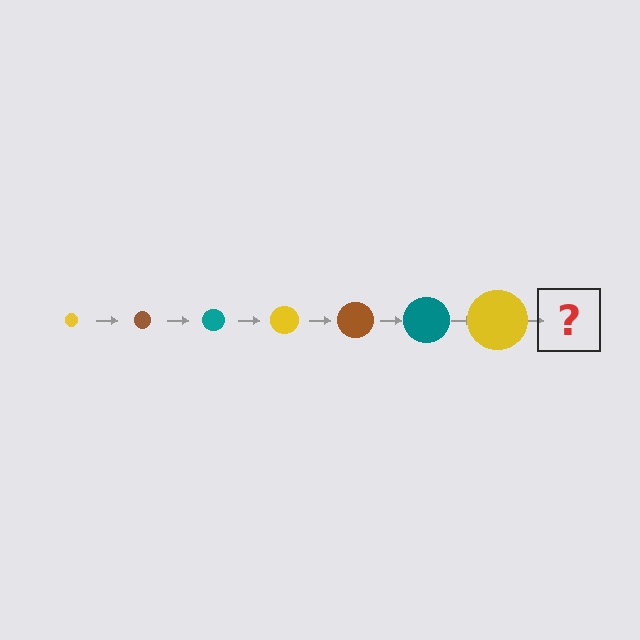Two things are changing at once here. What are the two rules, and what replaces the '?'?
The two rules are that the circle grows larger each step and the color cycles through yellow, brown, and teal. The '?' should be a brown circle, larger than the previous one.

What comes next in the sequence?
The next element should be a brown circle, larger than the previous one.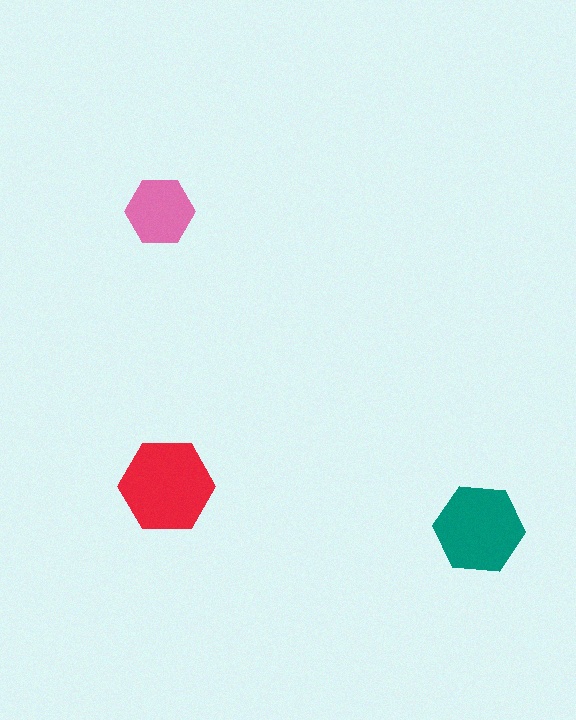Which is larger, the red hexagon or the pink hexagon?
The red one.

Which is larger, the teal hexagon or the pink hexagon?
The teal one.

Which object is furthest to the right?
The teal hexagon is rightmost.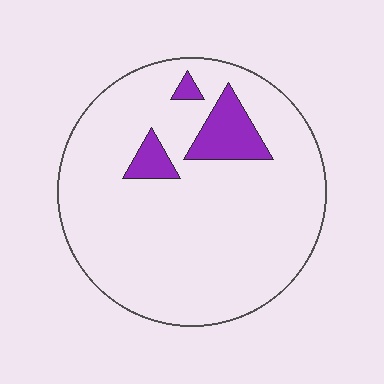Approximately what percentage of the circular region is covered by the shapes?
Approximately 10%.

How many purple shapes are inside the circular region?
3.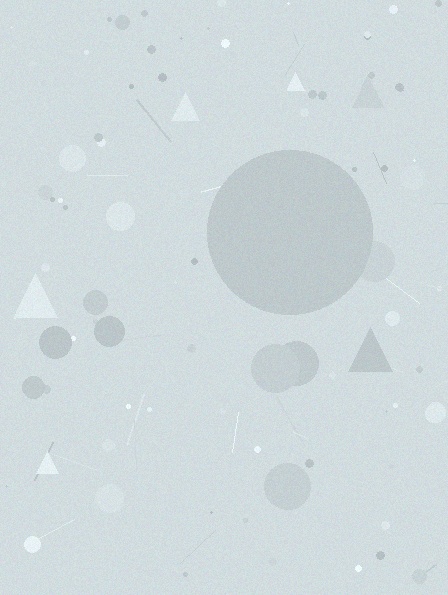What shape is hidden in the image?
A circle is hidden in the image.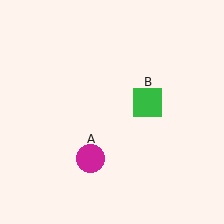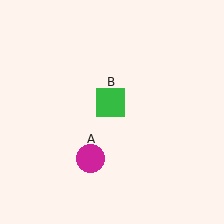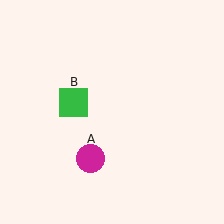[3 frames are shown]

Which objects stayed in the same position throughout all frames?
Magenta circle (object A) remained stationary.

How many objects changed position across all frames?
1 object changed position: green square (object B).